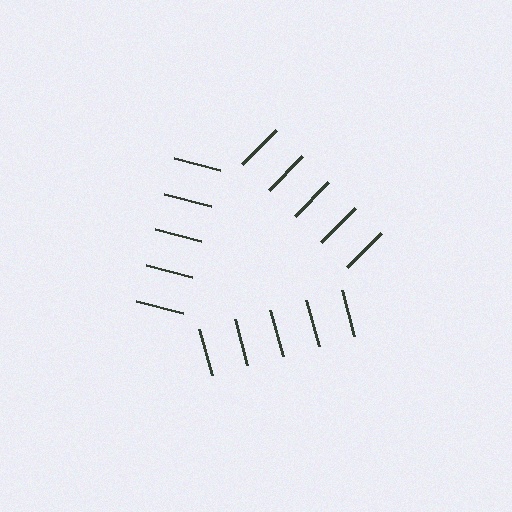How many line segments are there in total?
15 — 5 along each of the 3 edges.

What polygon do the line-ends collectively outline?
An illusory triangle — the line segments terminate on its edges but no continuous stroke is drawn.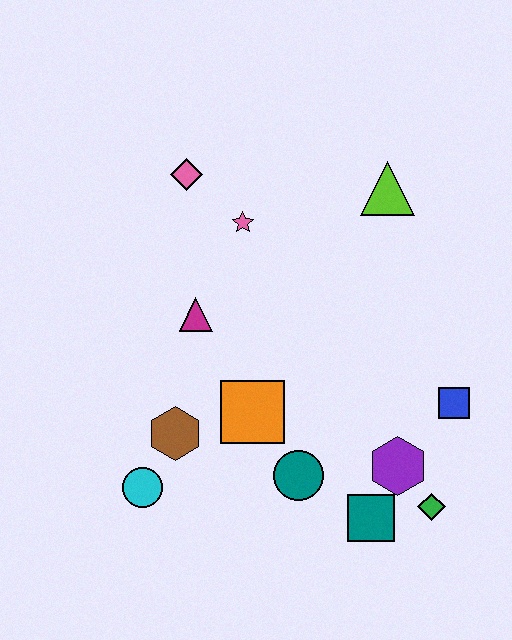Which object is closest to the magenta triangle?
The pink star is closest to the magenta triangle.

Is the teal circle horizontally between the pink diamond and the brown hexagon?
No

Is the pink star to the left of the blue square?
Yes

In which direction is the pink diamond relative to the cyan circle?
The pink diamond is above the cyan circle.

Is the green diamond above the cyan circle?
No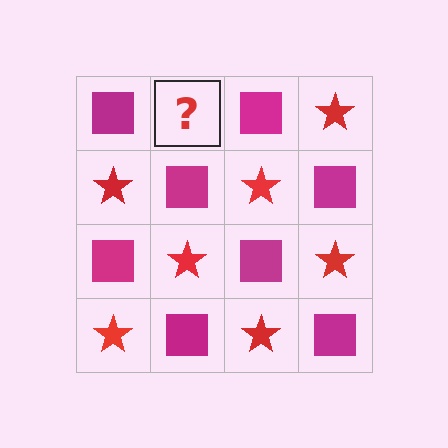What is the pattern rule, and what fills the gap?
The rule is that it alternates magenta square and red star in a checkerboard pattern. The gap should be filled with a red star.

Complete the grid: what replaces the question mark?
The question mark should be replaced with a red star.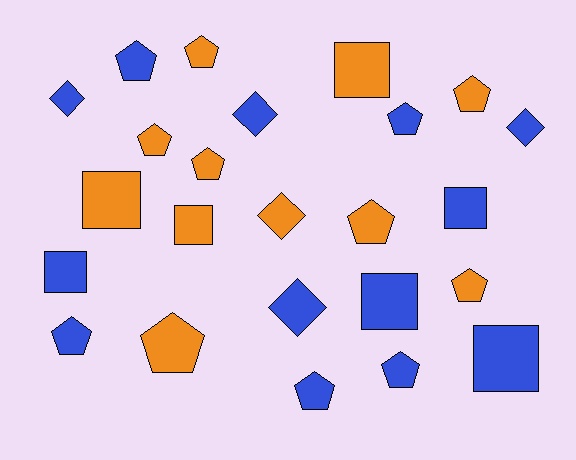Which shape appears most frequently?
Pentagon, with 12 objects.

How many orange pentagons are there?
There are 7 orange pentagons.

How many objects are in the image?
There are 24 objects.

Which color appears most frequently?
Blue, with 13 objects.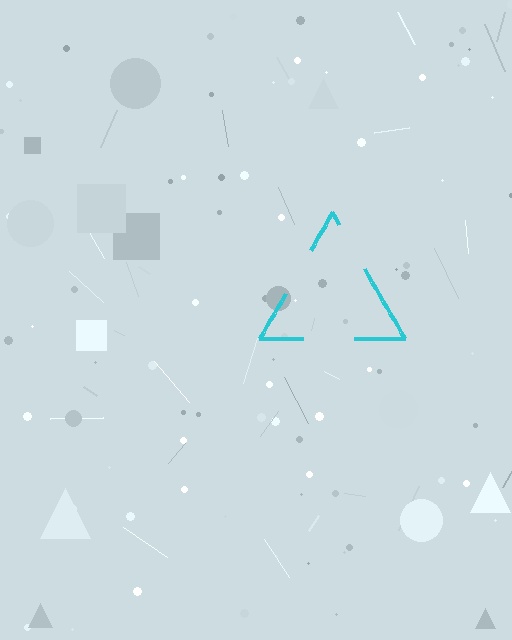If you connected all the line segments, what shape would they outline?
They would outline a triangle.